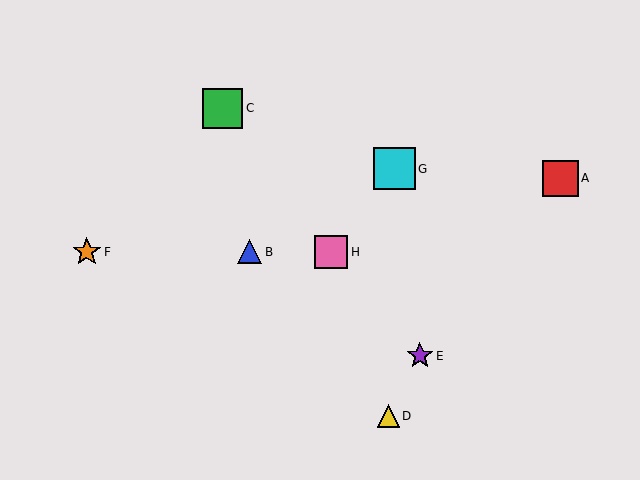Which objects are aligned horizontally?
Objects B, F, H are aligned horizontally.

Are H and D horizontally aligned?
No, H is at y≈252 and D is at y≈416.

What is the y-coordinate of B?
Object B is at y≈252.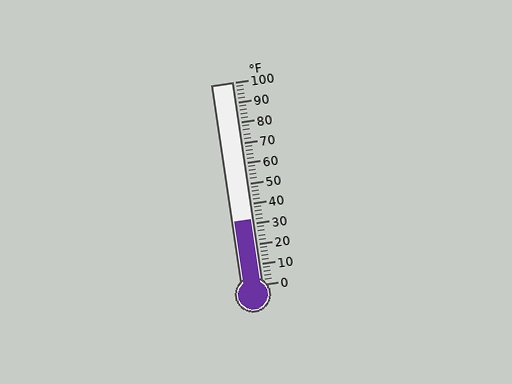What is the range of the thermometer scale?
The thermometer scale ranges from 0°F to 100°F.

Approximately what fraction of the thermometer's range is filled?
The thermometer is filled to approximately 30% of its range.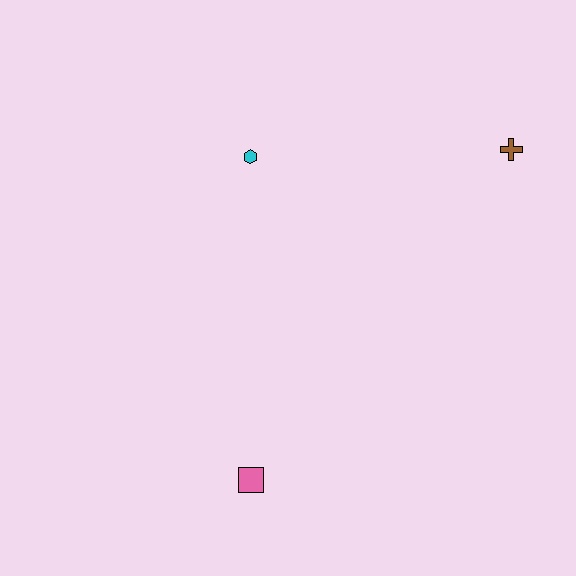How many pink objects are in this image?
There is 1 pink object.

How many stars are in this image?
There are no stars.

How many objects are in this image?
There are 3 objects.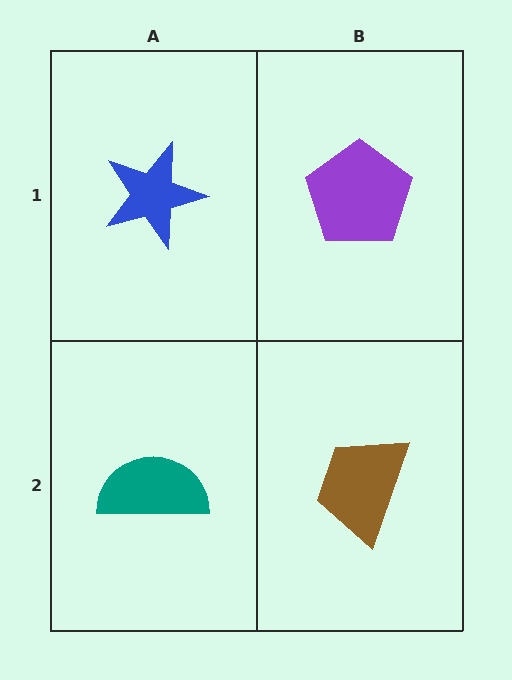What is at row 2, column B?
A brown trapezoid.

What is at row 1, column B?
A purple pentagon.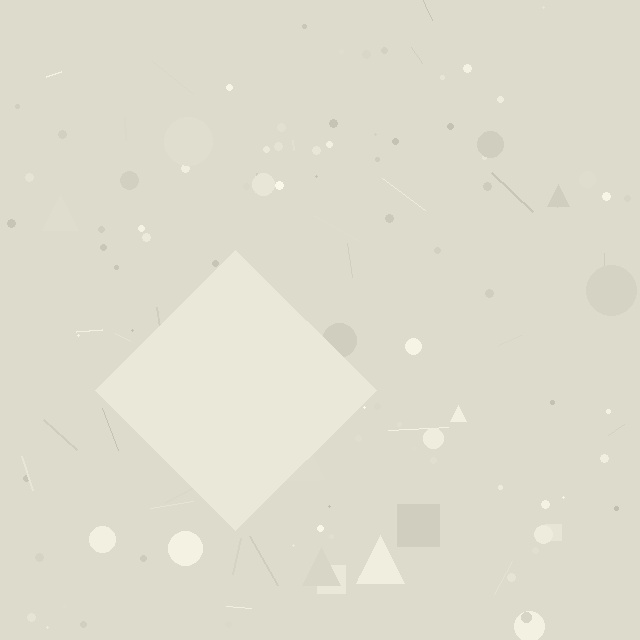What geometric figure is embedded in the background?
A diamond is embedded in the background.